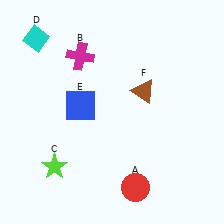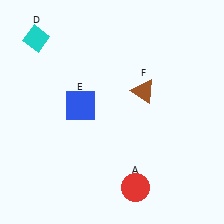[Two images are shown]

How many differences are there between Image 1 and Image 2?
There are 2 differences between the two images.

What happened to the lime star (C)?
The lime star (C) was removed in Image 2. It was in the bottom-left area of Image 1.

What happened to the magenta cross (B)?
The magenta cross (B) was removed in Image 2. It was in the top-left area of Image 1.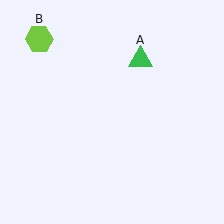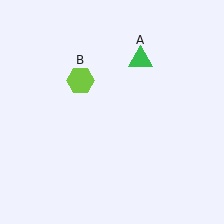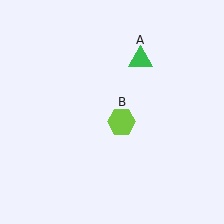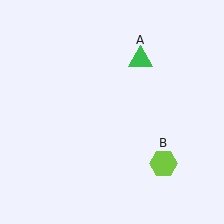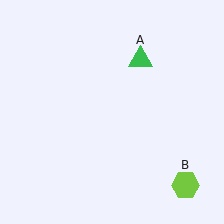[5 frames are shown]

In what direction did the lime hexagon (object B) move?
The lime hexagon (object B) moved down and to the right.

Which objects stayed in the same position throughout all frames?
Green triangle (object A) remained stationary.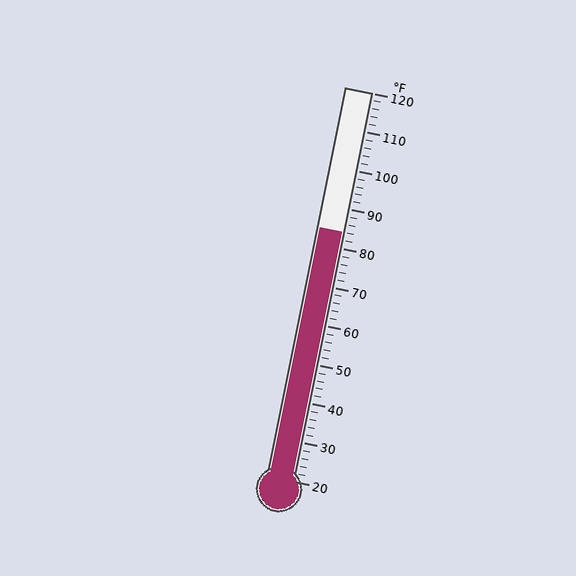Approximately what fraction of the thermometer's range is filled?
The thermometer is filled to approximately 65% of its range.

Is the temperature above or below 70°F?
The temperature is above 70°F.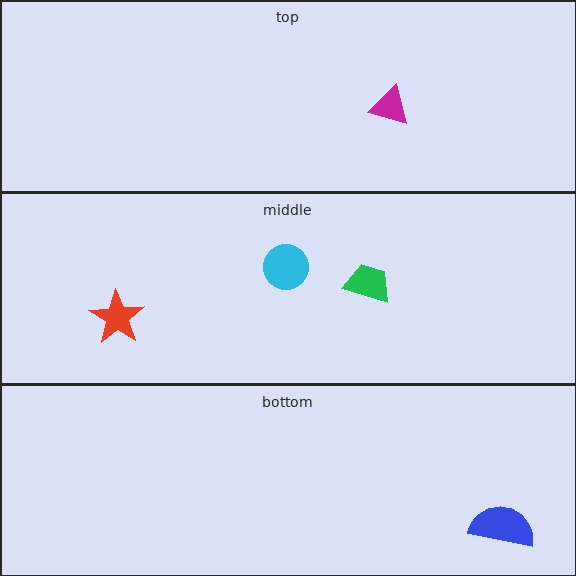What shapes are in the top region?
The magenta triangle.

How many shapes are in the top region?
1.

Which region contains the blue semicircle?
The bottom region.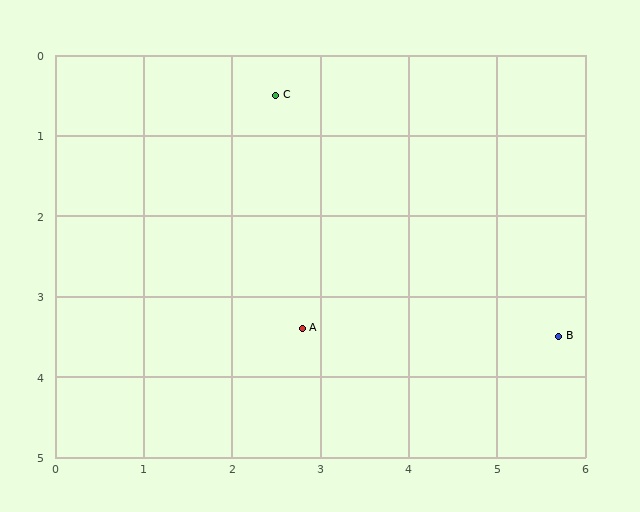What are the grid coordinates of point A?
Point A is at approximately (2.8, 3.4).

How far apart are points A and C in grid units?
Points A and C are about 2.9 grid units apart.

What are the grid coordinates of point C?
Point C is at approximately (2.5, 0.5).